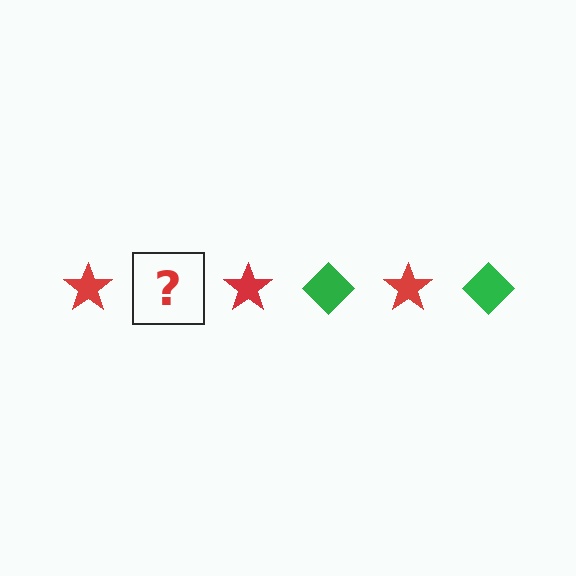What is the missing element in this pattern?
The missing element is a green diamond.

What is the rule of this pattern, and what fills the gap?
The rule is that the pattern alternates between red star and green diamond. The gap should be filled with a green diamond.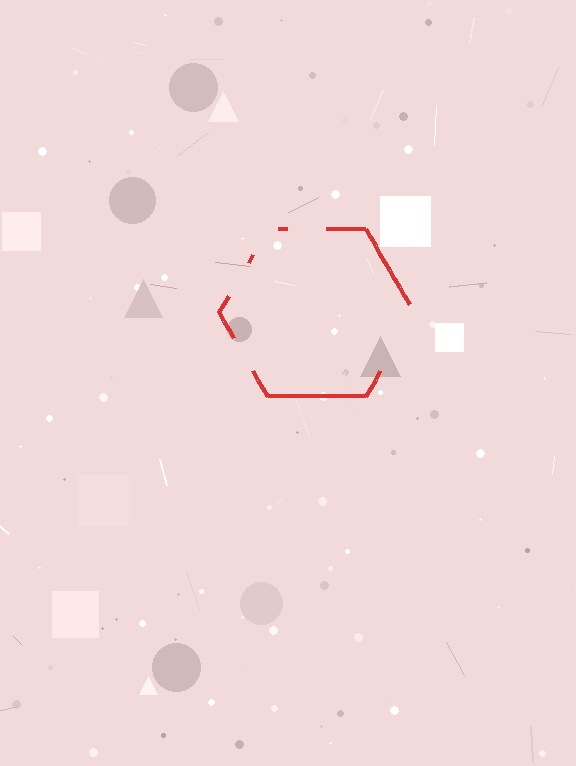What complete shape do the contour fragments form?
The contour fragments form a hexagon.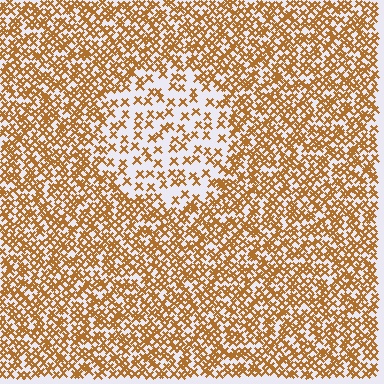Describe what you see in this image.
The image contains small brown elements arranged at two different densities. A circle-shaped region is visible where the elements are less densely packed than the surrounding area.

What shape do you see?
I see a circle.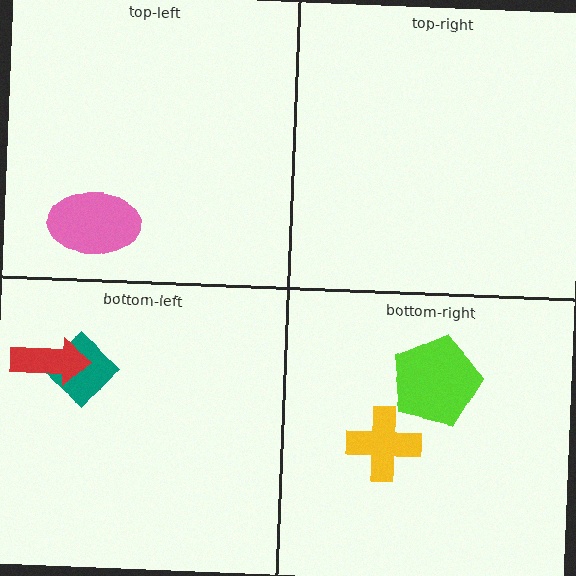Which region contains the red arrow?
The bottom-left region.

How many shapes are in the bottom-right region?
2.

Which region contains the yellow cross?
The bottom-right region.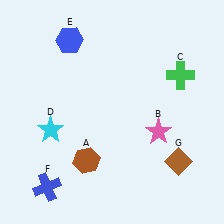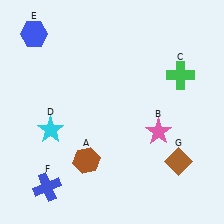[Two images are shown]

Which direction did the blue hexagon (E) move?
The blue hexagon (E) moved left.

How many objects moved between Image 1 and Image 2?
1 object moved between the two images.